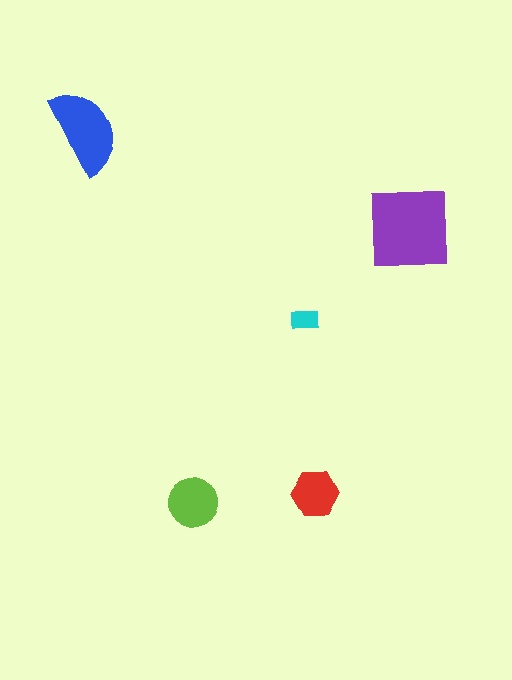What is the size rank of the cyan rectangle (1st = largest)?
5th.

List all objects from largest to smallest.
The purple square, the blue semicircle, the lime circle, the red hexagon, the cyan rectangle.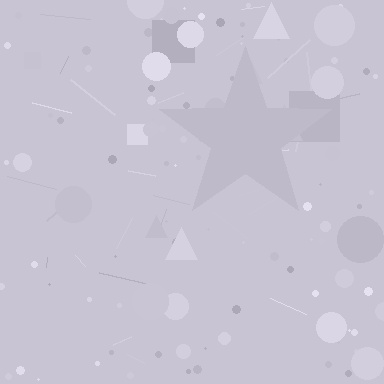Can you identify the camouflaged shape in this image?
The camouflaged shape is a star.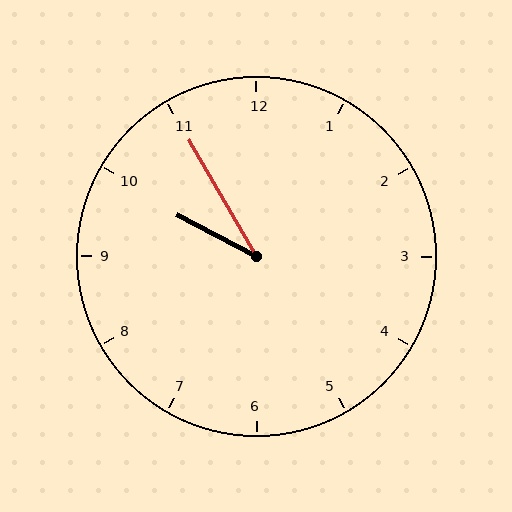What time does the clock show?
9:55.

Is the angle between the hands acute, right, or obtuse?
It is acute.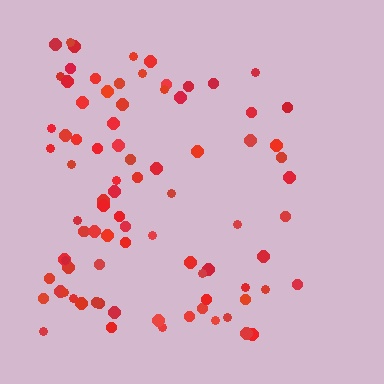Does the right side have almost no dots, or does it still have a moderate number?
Still a moderate number, just noticeably fewer than the left.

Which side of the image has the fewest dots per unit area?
The right.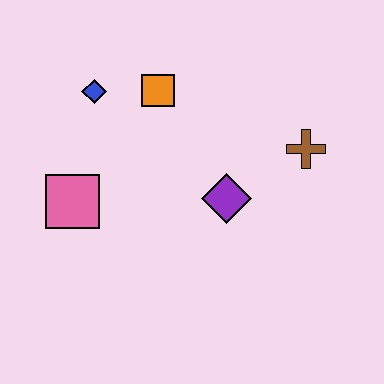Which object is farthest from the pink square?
The brown cross is farthest from the pink square.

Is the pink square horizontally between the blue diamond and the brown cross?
No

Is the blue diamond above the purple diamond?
Yes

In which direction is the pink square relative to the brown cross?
The pink square is to the left of the brown cross.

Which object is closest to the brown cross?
The purple diamond is closest to the brown cross.